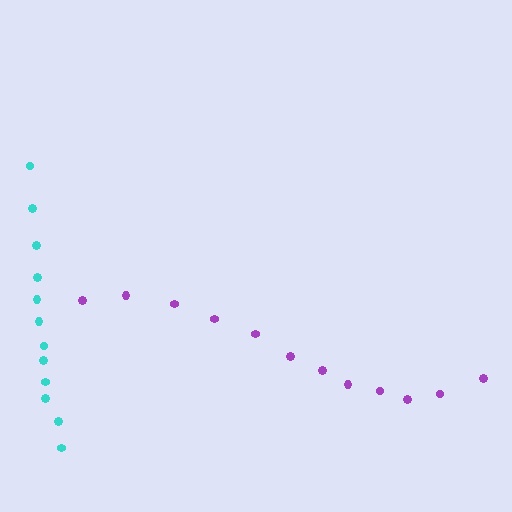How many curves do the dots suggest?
There are 2 distinct paths.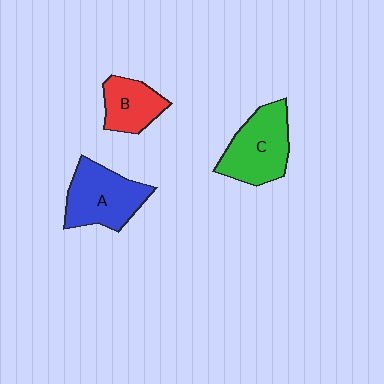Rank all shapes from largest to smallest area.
From largest to smallest: C (green), A (blue), B (red).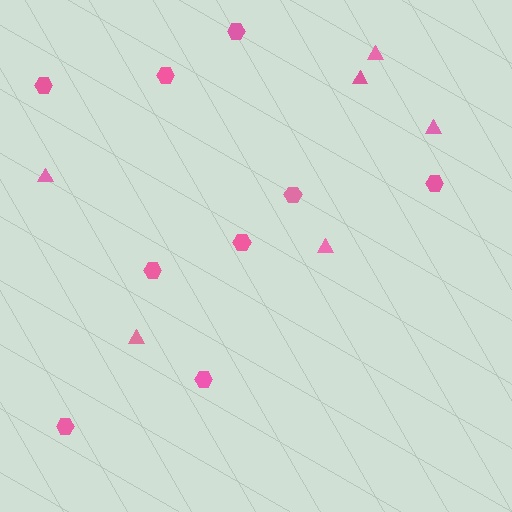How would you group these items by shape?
There are 2 groups: one group of triangles (6) and one group of hexagons (9).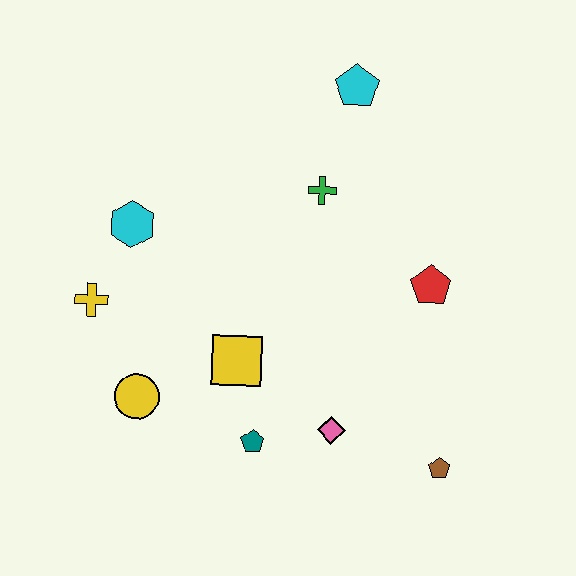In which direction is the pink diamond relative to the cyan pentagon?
The pink diamond is below the cyan pentagon.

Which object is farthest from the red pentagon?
The yellow cross is farthest from the red pentagon.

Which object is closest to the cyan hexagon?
The yellow cross is closest to the cyan hexagon.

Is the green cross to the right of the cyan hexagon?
Yes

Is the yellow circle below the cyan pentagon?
Yes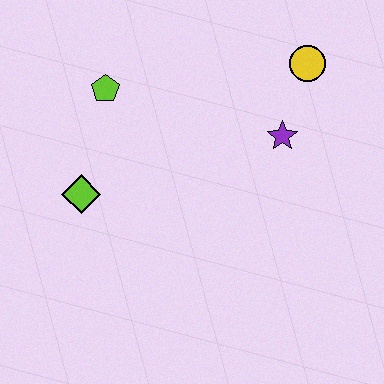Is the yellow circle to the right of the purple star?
Yes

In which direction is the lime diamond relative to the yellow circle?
The lime diamond is to the left of the yellow circle.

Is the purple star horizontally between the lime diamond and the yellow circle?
Yes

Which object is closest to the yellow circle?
The purple star is closest to the yellow circle.